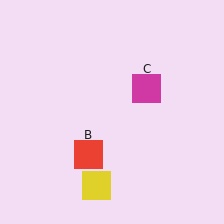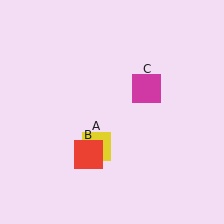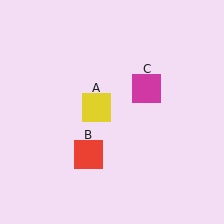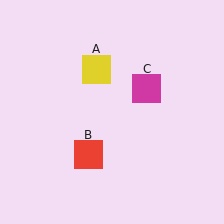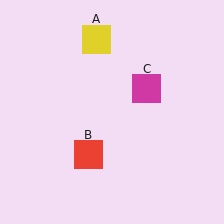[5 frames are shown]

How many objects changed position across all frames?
1 object changed position: yellow square (object A).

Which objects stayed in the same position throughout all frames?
Red square (object B) and magenta square (object C) remained stationary.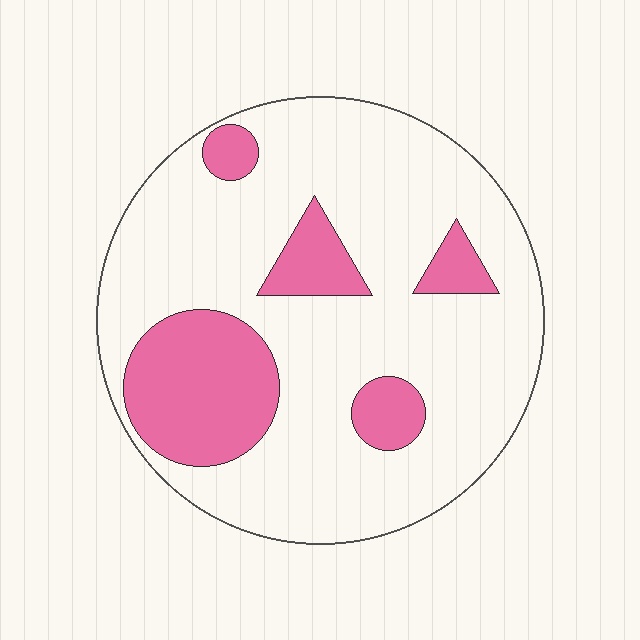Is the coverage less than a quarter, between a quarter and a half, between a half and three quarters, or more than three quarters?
Less than a quarter.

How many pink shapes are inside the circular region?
5.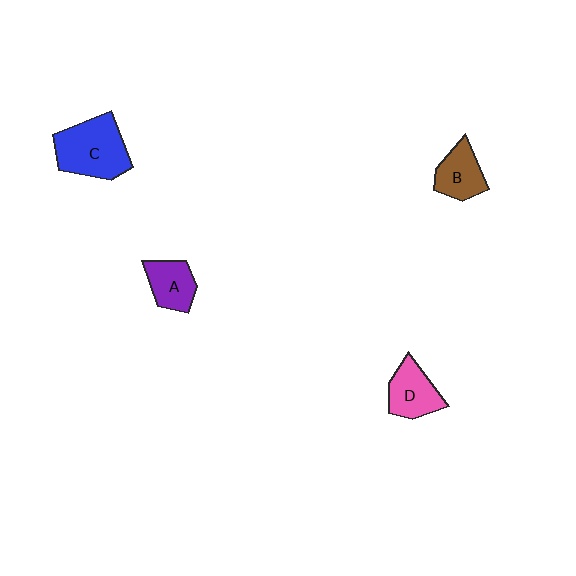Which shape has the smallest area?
Shape A (purple).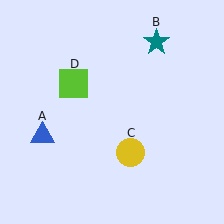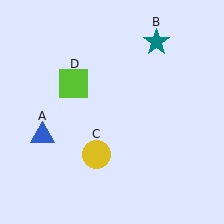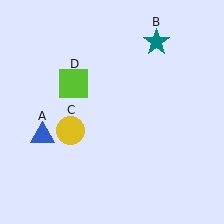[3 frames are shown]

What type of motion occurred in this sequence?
The yellow circle (object C) rotated clockwise around the center of the scene.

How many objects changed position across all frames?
1 object changed position: yellow circle (object C).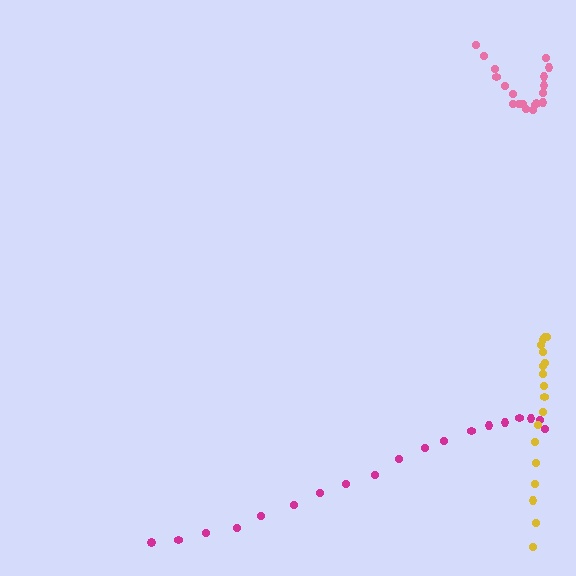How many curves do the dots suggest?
There are 3 distinct paths.